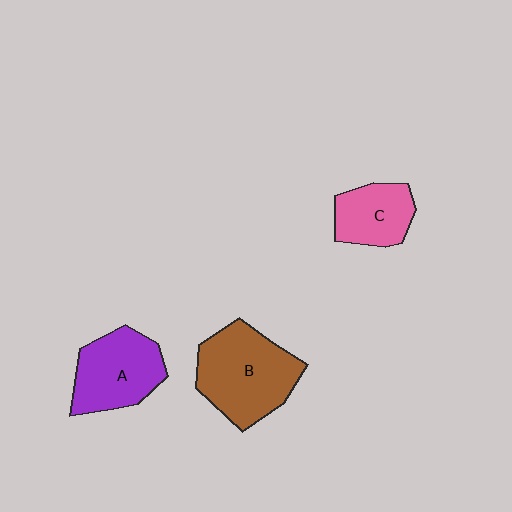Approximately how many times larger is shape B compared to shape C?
Approximately 1.7 times.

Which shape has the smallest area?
Shape C (pink).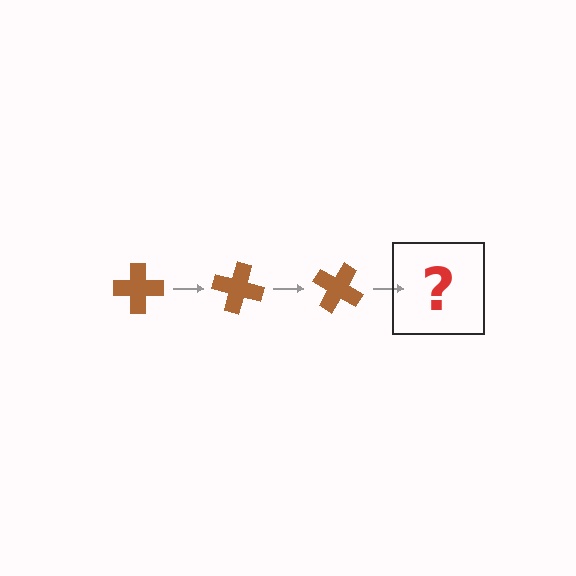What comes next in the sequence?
The next element should be a brown cross rotated 45 degrees.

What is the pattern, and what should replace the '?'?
The pattern is that the cross rotates 15 degrees each step. The '?' should be a brown cross rotated 45 degrees.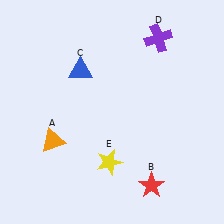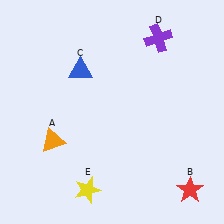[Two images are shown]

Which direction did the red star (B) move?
The red star (B) moved right.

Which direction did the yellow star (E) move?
The yellow star (E) moved down.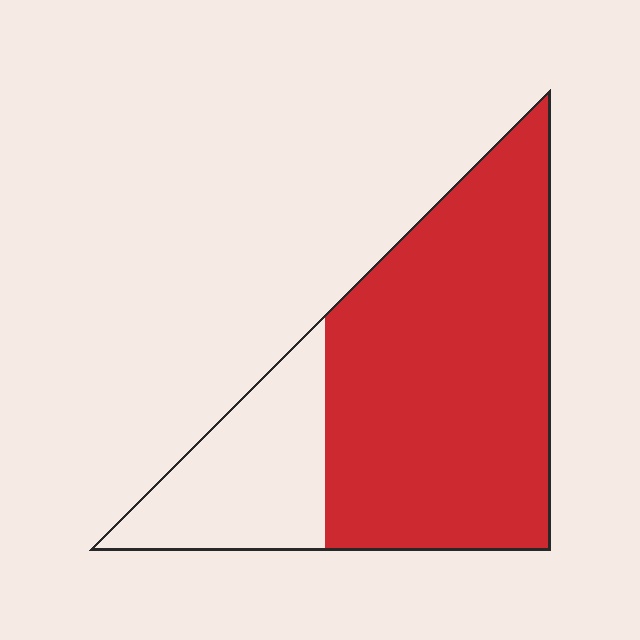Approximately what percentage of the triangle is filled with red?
Approximately 75%.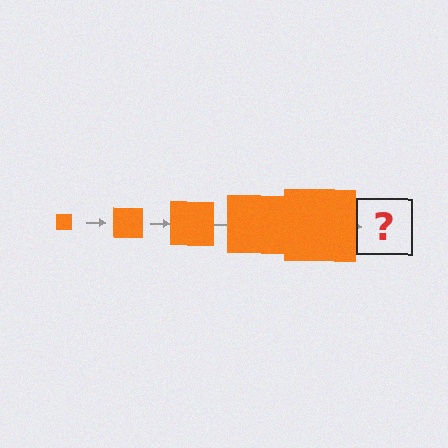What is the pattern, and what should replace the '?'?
The pattern is that the square gets progressively larger each step. The '?' should be an orange square, larger than the previous one.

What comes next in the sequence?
The next element should be an orange square, larger than the previous one.